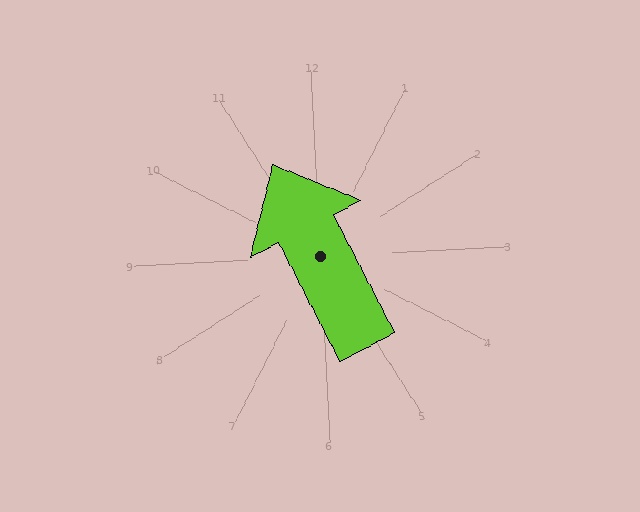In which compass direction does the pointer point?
Northwest.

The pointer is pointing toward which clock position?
Roughly 11 o'clock.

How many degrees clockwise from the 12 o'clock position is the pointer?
Approximately 336 degrees.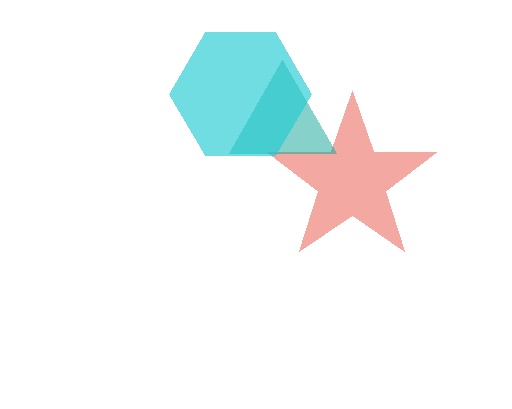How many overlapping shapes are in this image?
There are 3 overlapping shapes in the image.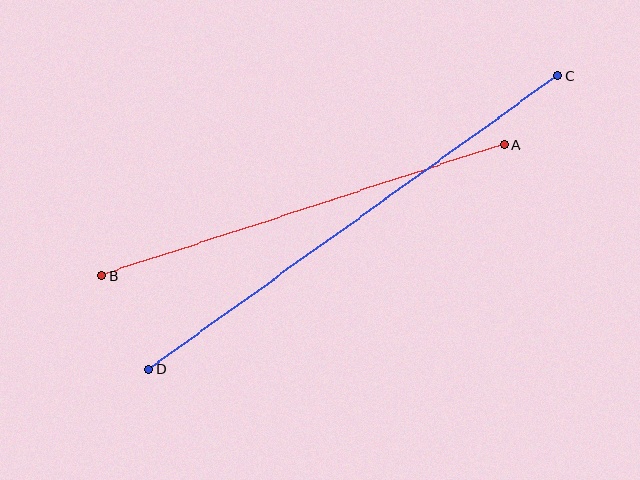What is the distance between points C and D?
The distance is approximately 504 pixels.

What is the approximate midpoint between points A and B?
The midpoint is at approximately (303, 210) pixels.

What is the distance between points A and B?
The distance is approximately 423 pixels.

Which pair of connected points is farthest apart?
Points C and D are farthest apart.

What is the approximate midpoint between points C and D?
The midpoint is at approximately (353, 222) pixels.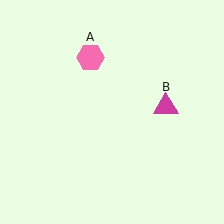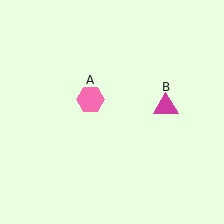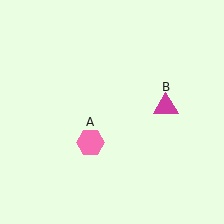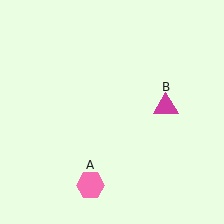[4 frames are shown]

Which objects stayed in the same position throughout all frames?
Magenta triangle (object B) remained stationary.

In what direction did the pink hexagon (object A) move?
The pink hexagon (object A) moved down.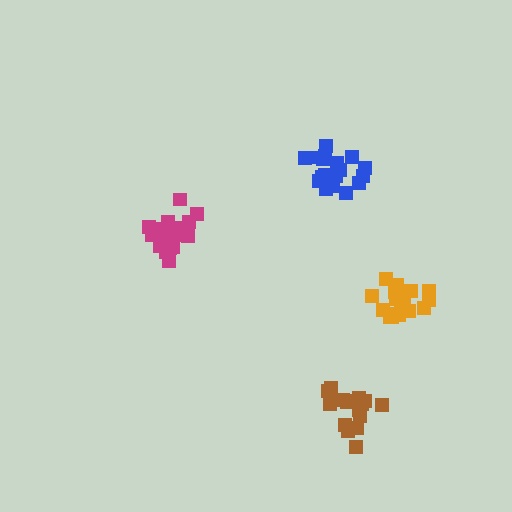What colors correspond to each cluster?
The clusters are colored: blue, magenta, orange, brown.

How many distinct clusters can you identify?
There are 4 distinct clusters.